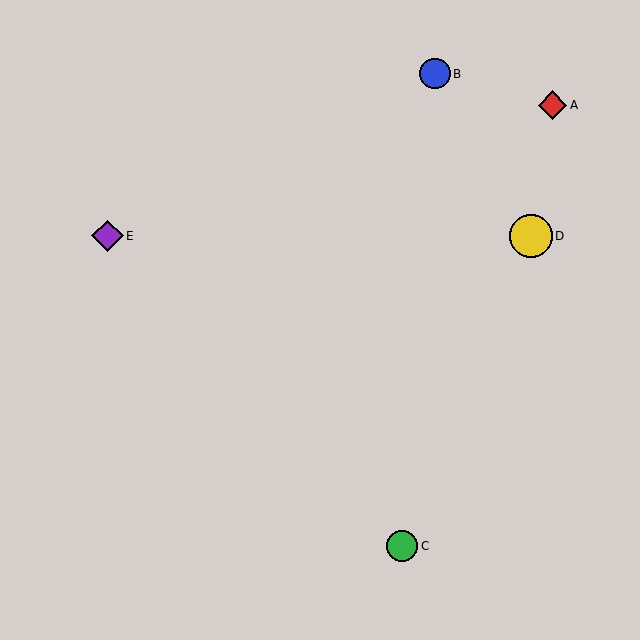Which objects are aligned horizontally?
Objects D, E are aligned horizontally.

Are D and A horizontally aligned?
No, D is at y≈236 and A is at y≈105.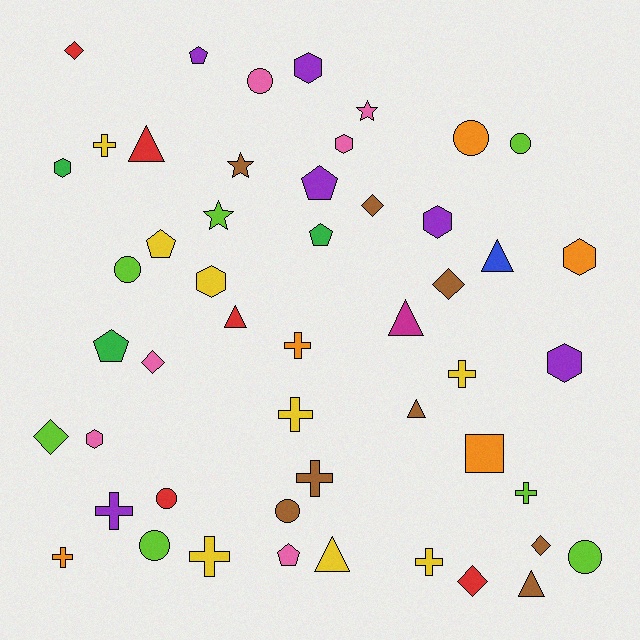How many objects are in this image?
There are 50 objects.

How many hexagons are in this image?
There are 8 hexagons.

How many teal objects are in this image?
There are no teal objects.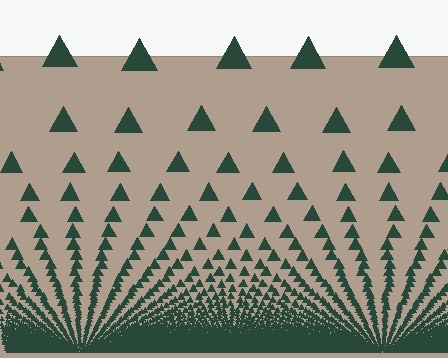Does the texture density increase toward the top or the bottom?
Density increases toward the bottom.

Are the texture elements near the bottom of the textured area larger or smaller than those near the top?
Smaller. The gradient is inverted — elements near the bottom are smaller and denser.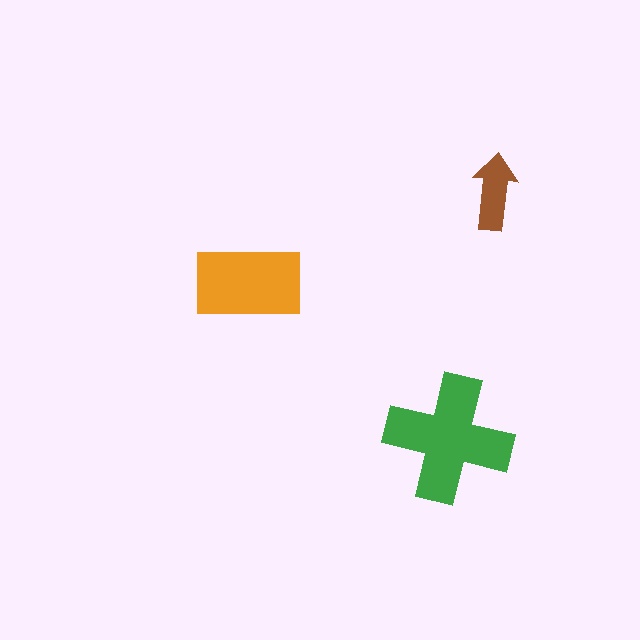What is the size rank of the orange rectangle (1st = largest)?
2nd.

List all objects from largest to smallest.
The green cross, the orange rectangle, the brown arrow.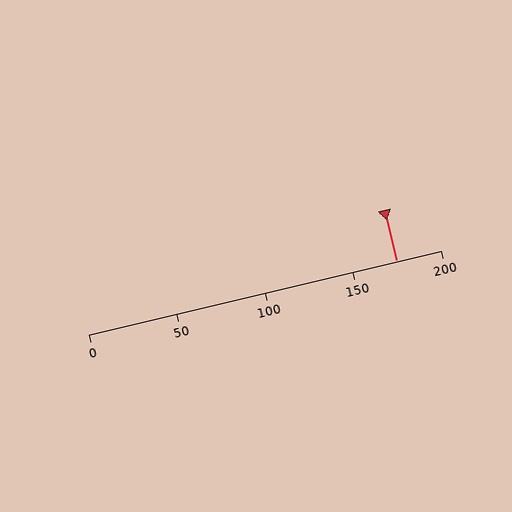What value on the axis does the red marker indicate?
The marker indicates approximately 175.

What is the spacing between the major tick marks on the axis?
The major ticks are spaced 50 apart.